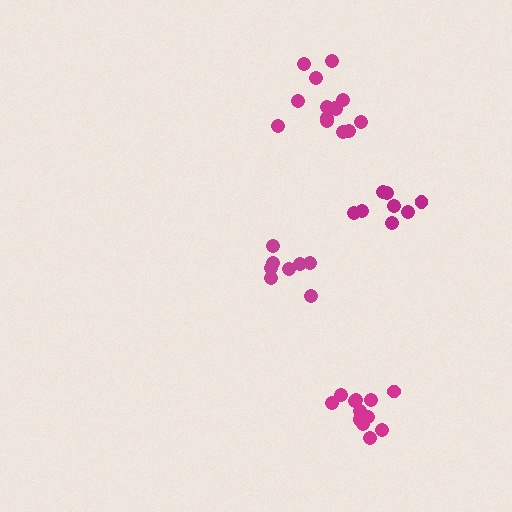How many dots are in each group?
Group 1: 14 dots, Group 2: 8 dots, Group 3: 13 dots, Group 4: 8 dots (43 total).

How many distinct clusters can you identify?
There are 4 distinct clusters.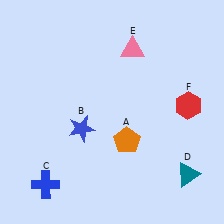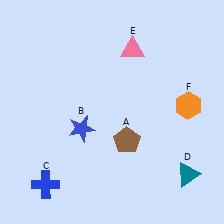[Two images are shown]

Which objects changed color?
A changed from orange to brown. F changed from red to orange.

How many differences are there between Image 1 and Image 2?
There are 2 differences between the two images.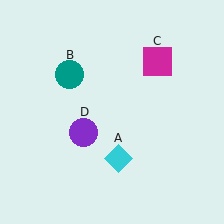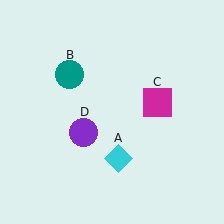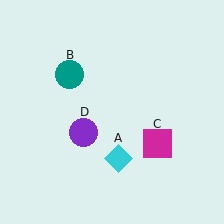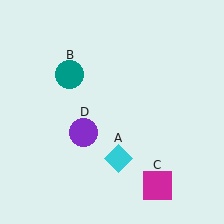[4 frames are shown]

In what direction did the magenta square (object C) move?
The magenta square (object C) moved down.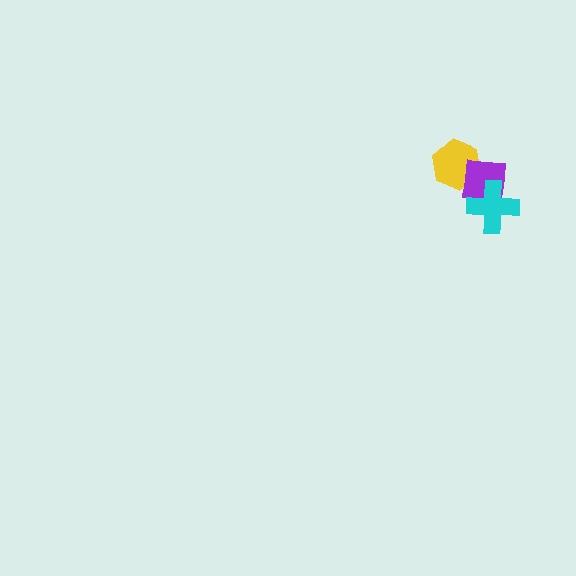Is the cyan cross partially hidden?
No, no other shape covers it.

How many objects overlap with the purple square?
2 objects overlap with the purple square.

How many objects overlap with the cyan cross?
1 object overlaps with the cyan cross.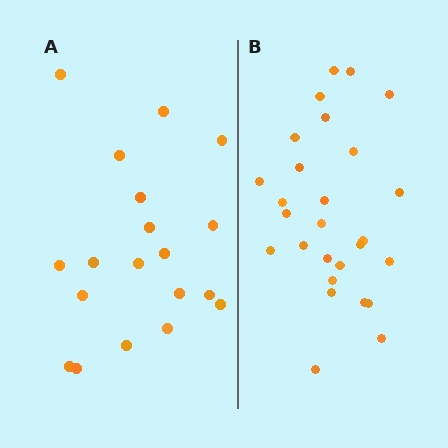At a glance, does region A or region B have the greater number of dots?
Region B (the right region) has more dots.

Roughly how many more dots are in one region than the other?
Region B has roughly 8 or so more dots than region A.